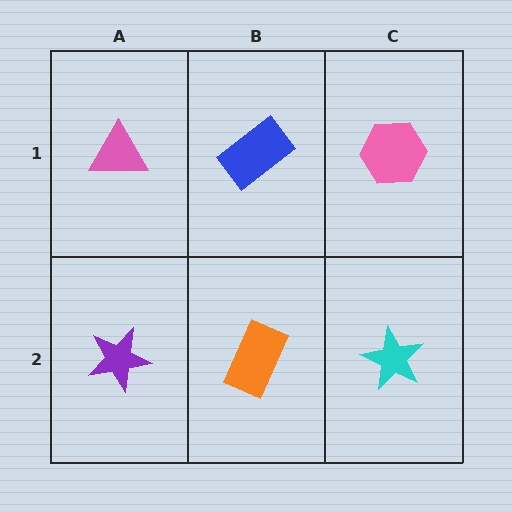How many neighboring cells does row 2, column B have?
3.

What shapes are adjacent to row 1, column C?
A cyan star (row 2, column C), a blue rectangle (row 1, column B).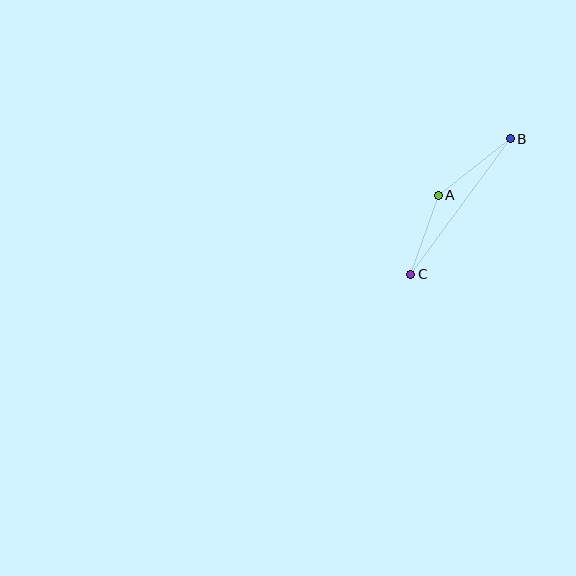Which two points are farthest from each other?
Points B and C are farthest from each other.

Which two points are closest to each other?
Points A and C are closest to each other.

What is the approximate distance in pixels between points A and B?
The distance between A and B is approximately 91 pixels.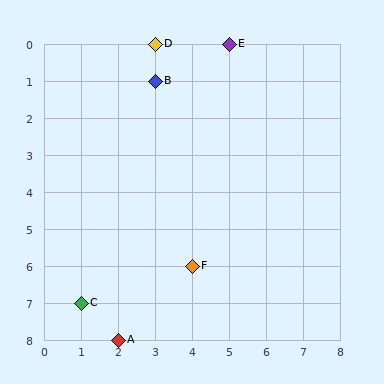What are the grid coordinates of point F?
Point F is at grid coordinates (4, 6).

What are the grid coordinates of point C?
Point C is at grid coordinates (1, 7).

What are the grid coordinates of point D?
Point D is at grid coordinates (3, 0).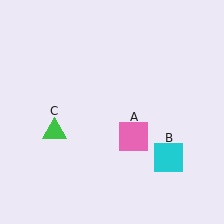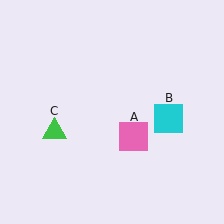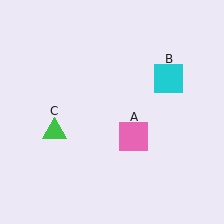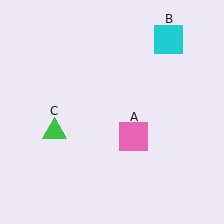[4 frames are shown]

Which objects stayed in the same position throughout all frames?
Pink square (object A) and green triangle (object C) remained stationary.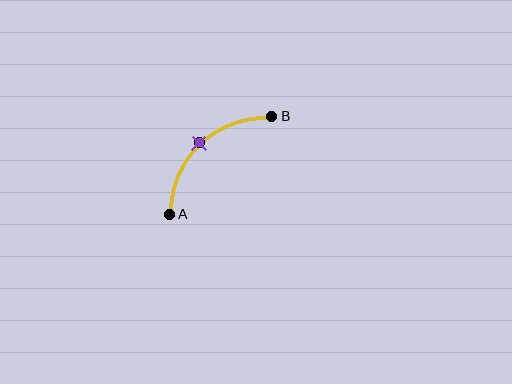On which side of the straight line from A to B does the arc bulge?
The arc bulges above and to the left of the straight line connecting A and B.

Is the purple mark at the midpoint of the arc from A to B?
Yes. The purple mark lies on the arc at equal arc-length from both A and B — it is the arc midpoint.